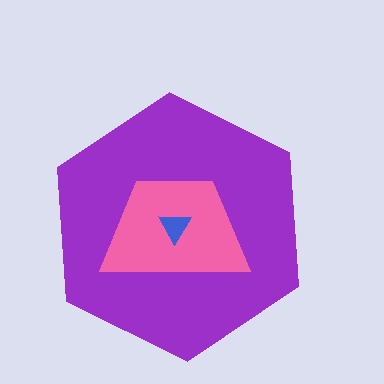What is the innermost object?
The blue triangle.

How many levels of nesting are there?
3.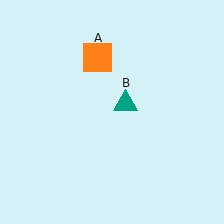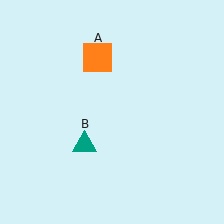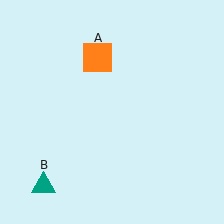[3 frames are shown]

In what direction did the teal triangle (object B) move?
The teal triangle (object B) moved down and to the left.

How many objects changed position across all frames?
1 object changed position: teal triangle (object B).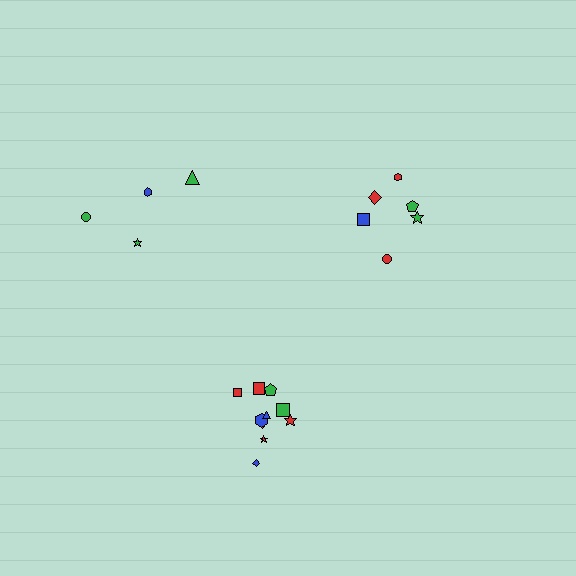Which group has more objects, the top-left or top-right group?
The top-right group.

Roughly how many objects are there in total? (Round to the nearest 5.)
Roughly 20 objects in total.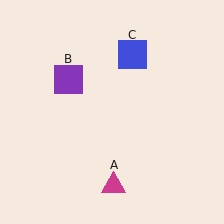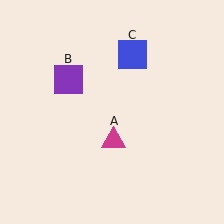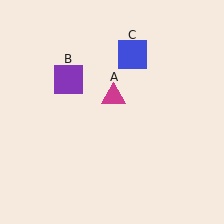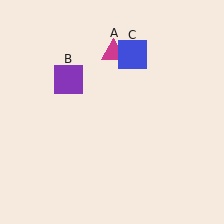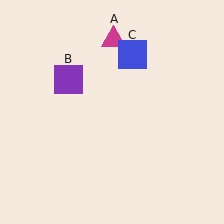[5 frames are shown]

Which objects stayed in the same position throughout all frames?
Purple square (object B) and blue square (object C) remained stationary.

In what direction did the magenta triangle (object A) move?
The magenta triangle (object A) moved up.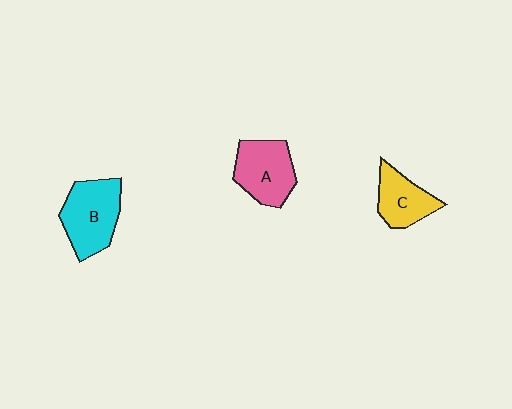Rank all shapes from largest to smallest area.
From largest to smallest: B (cyan), A (pink), C (yellow).